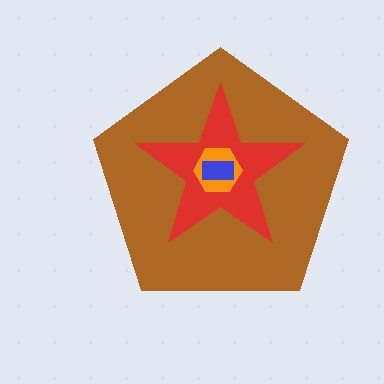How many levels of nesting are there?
4.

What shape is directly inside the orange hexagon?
The blue rectangle.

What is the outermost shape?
The brown pentagon.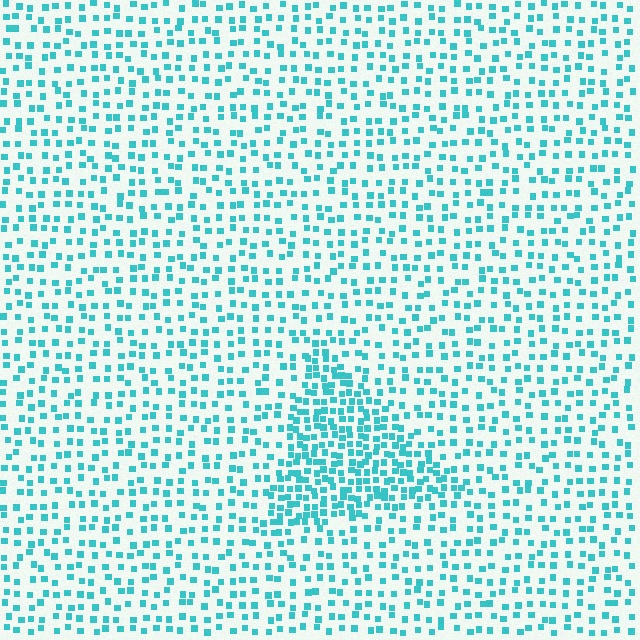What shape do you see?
I see a triangle.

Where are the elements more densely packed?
The elements are more densely packed inside the triangle boundary.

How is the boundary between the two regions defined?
The boundary is defined by a change in element density (approximately 2.1x ratio). All elements are the same color, size, and shape.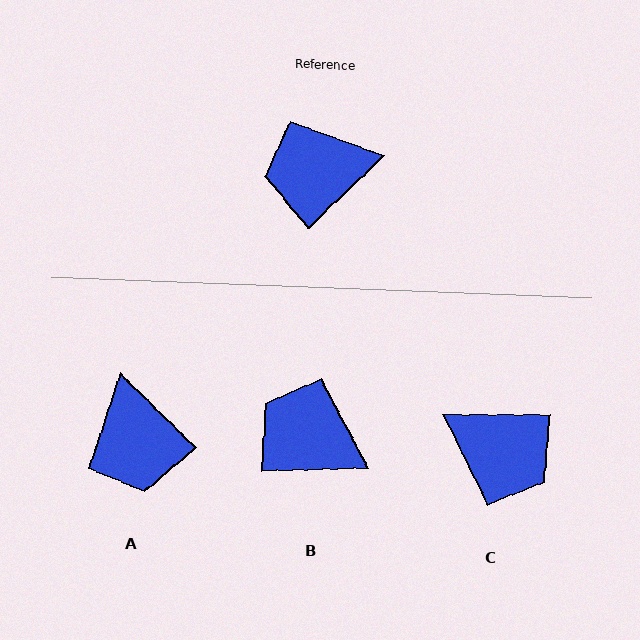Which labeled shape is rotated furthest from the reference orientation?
C, about 136 degrees away.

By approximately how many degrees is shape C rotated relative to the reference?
Approximately 136 degrees counter-clockwise.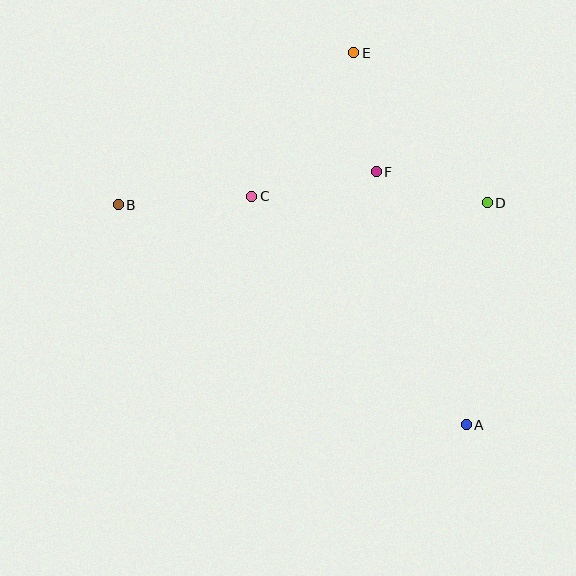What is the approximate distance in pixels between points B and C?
The distance between B and C is approximately 134 pixels.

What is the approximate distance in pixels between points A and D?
The distance between A and D is approximately 223 pixels.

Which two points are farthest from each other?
Points A and B are farthest from each other.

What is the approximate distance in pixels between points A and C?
The distance between A and C is approximately 314 pixels.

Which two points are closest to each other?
Points D and F are closest to each other.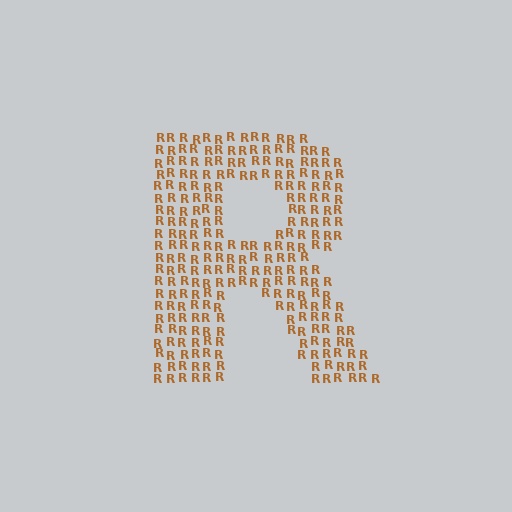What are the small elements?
The small elements are letter R's.